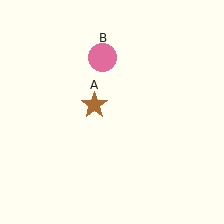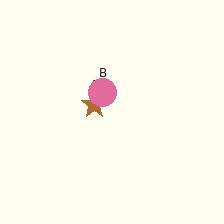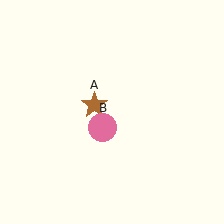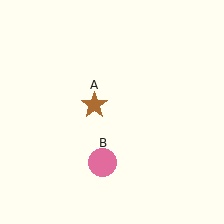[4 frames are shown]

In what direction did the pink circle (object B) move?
The pink circle (object B) moved down.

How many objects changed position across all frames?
1 object changed position: pink circle (object B).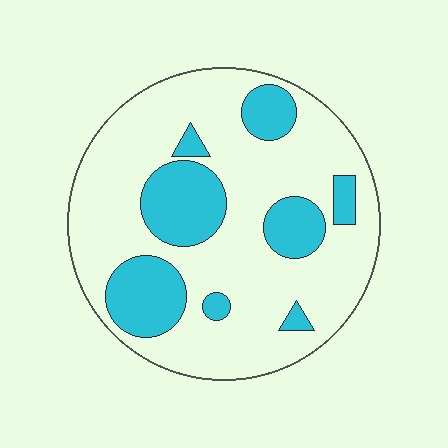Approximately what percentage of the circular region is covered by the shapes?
Approximately 25%.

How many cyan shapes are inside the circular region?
8.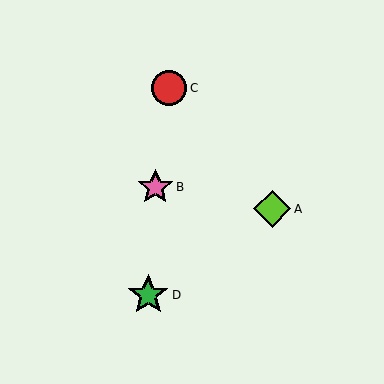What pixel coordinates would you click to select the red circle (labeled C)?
Click at (169, 88) to select the red circle C.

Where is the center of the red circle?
The center of the red circle is at (169, 88).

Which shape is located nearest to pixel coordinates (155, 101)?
The red circle (labeled C) at (169, 88) is nearest to that location.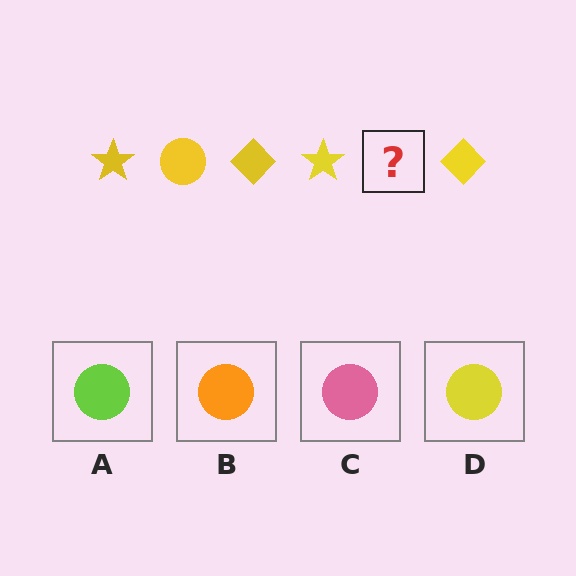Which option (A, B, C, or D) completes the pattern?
D.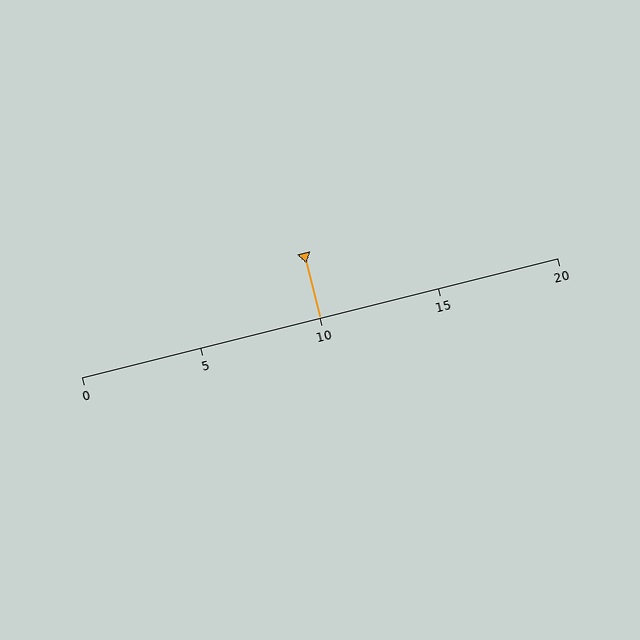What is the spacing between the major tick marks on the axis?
The major ticks are spaced 5 apart.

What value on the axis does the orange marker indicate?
The marker indicates approximately 10.